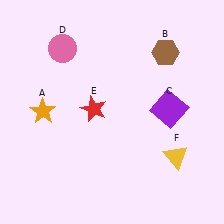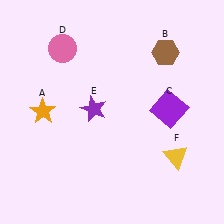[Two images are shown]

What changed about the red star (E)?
In Image 1, E is red. In Image 2, it changed to purple.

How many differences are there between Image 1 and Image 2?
There is 1 difference between the two images.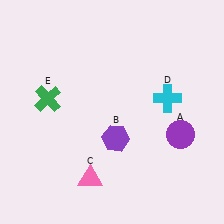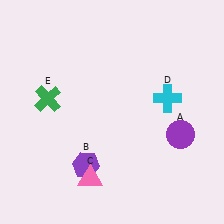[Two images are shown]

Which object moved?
The purple hexagon (B) moved left.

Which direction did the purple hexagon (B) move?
The purple hexagon (B) moved left.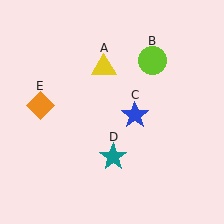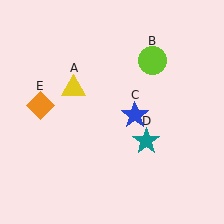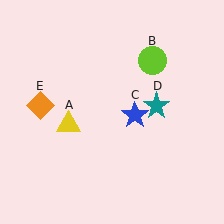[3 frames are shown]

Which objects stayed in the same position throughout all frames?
Lime circle (object B) and blue star (object C) and orange diamond (object E) remained stationary.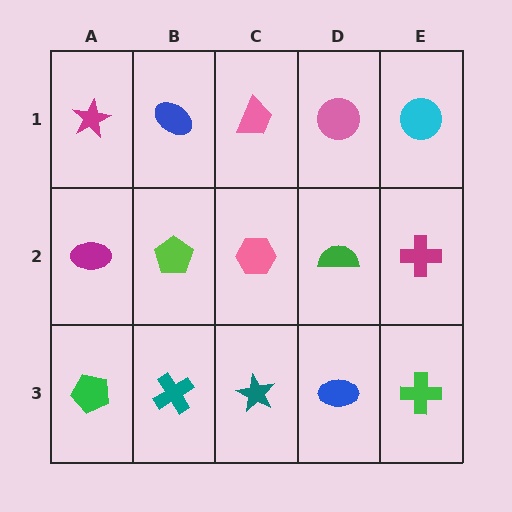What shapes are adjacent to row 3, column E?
A magenta cross (row 2, column E), a blue ellipse (row 3, column D).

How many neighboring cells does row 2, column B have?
4.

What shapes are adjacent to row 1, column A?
A magenta ellipse (row 2, column A), a blue ellipse (row 1, column B).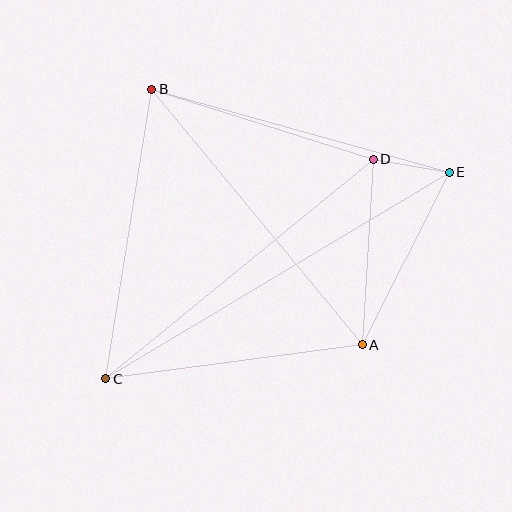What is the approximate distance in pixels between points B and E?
The distance between B and E is approximately 309 pixels.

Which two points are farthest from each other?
Points C and E are farthest from each other.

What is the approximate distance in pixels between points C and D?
The distance between C and D is approximately 346 pixels.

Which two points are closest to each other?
Points D and E are closest to each other.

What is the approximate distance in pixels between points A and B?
The distance between A and B is approximately 331 pixels.